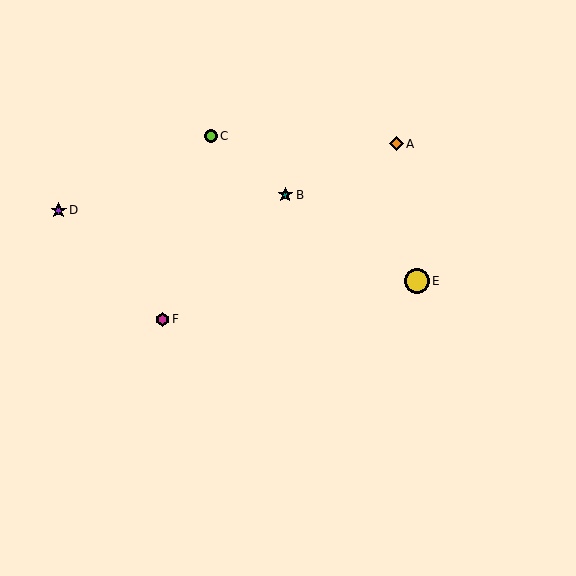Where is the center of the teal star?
The center of the teal star is at (285, 195).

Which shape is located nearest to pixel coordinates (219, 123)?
The lime circle (labeled C) at (211, 136) is nearest to that location.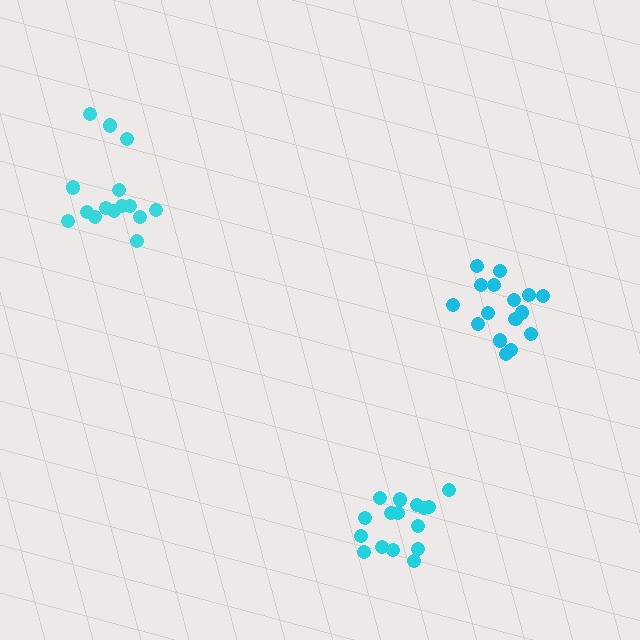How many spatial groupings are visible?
There are 3 spatial groupings.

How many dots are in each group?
Group 1: 15 dots, Group 2: 16 dots, Group 3: 16 dots (47 total).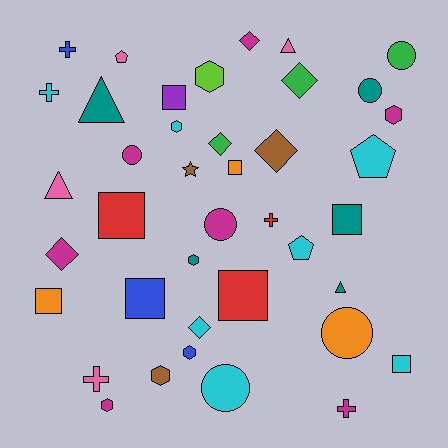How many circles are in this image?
There are 6 circles.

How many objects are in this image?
There are 40 objects.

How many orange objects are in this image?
There are 3 orange objects.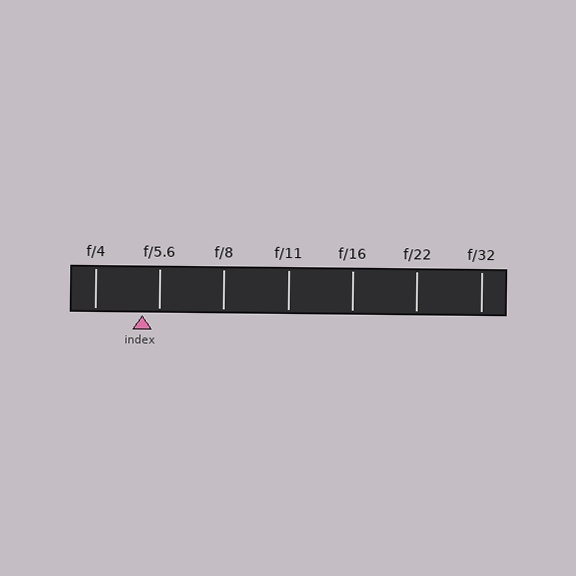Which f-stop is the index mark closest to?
The index mark is closest to f/5.6.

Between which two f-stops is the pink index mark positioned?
The index mark is between f/4 and f/5.6.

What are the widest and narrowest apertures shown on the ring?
The widest aperture shown is f/4 and the narrowest is f/32.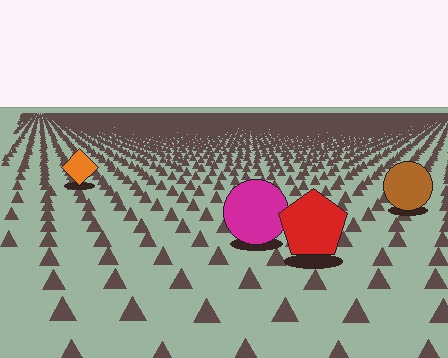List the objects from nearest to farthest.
From nearest to farthest: the red pentagon, the magenta circle, the brown circle, the orange diamond.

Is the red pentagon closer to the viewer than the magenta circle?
Yes. The red pentagon is closer — you can tell from the texture gradient: the ground texture is coarser near it.